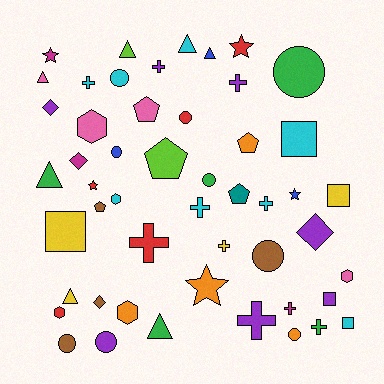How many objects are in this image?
There are 50 objects.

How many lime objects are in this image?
There are 2 lime objects.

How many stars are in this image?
There are 5 stars.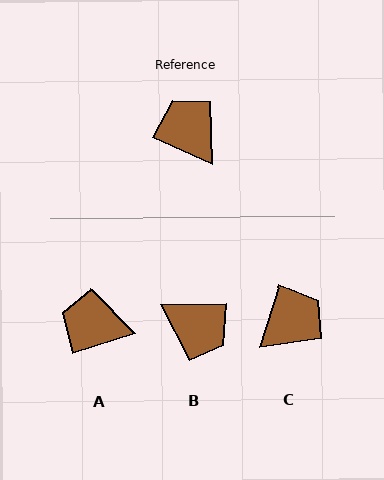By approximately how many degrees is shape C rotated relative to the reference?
Approximately 83 degrees clockwise.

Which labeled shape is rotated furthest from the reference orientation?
B, about 154 degrees away.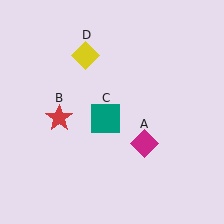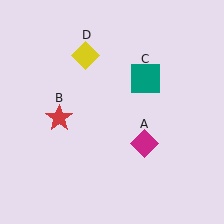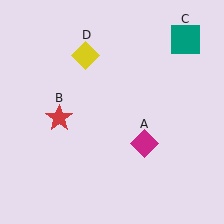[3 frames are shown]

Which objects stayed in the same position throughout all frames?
Magenta diamond (object A) and red star (object B) and yellow diamond (object D) remained stationary.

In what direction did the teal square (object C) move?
The teal square (object C) moved up and to the right.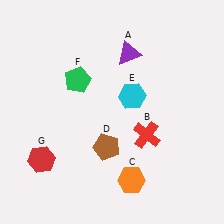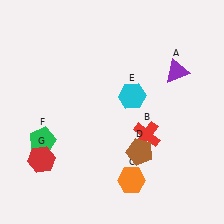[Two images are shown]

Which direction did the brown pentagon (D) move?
The brown pentagon (D) moved right.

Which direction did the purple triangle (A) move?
The purple triangle (A) moved right.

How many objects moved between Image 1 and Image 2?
3 objects moved between the two images.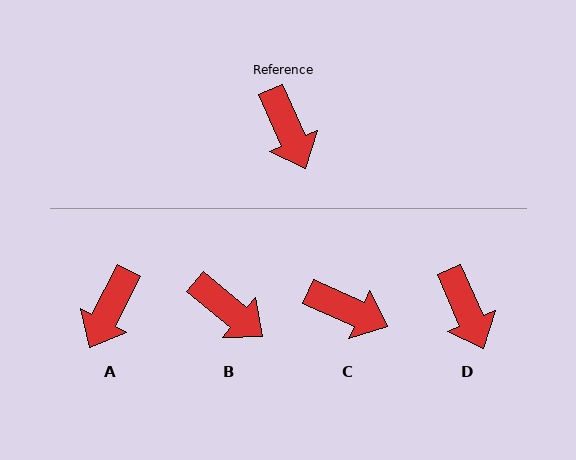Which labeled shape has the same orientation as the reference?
D.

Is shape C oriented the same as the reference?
No, it is off by about 42 degrees.